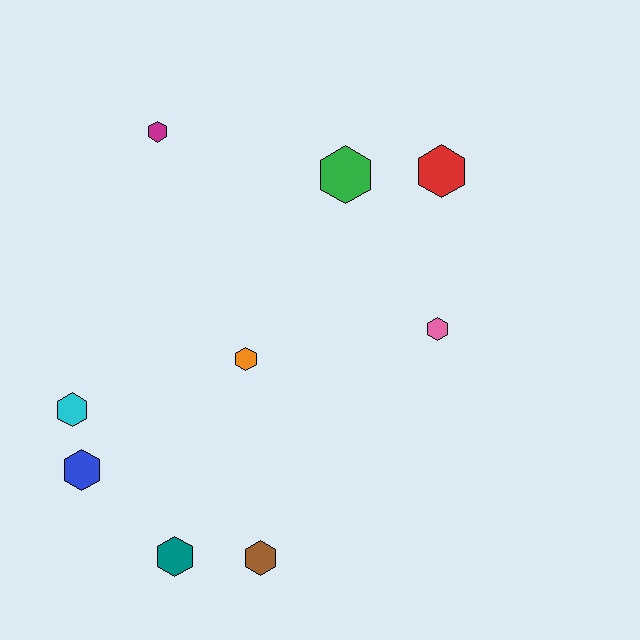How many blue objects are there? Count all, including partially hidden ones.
There is 1 blue object.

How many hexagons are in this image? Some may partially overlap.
There are 9 hexagons.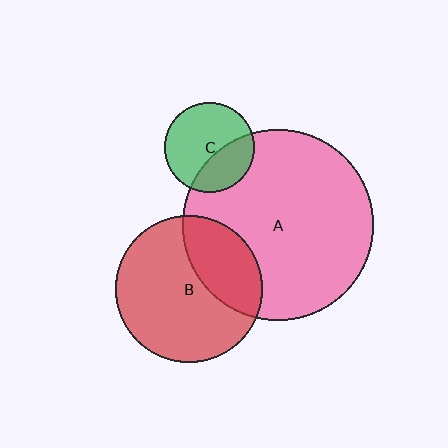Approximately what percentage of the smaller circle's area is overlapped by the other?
Approximately 30%.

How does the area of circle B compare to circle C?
Approximately 2.7 times.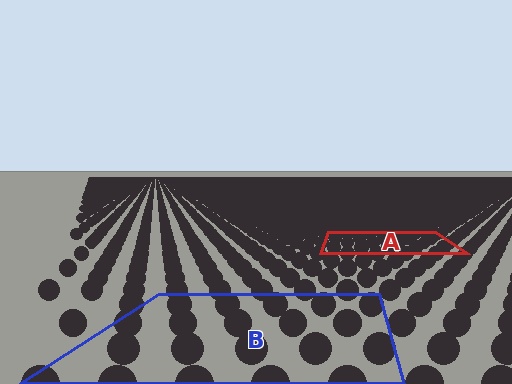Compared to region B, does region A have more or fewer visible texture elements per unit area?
Region A has more texture elements per unit area — they are packed more densely because it is farther away.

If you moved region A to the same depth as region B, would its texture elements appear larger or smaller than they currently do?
They would appear larger. At a closer depth, the same texture elements are projected at a bigger on-screen size.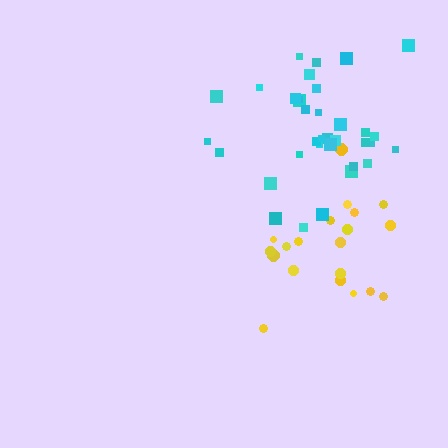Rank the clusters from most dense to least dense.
cyan, yellow.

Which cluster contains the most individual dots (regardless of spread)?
Cyan (35).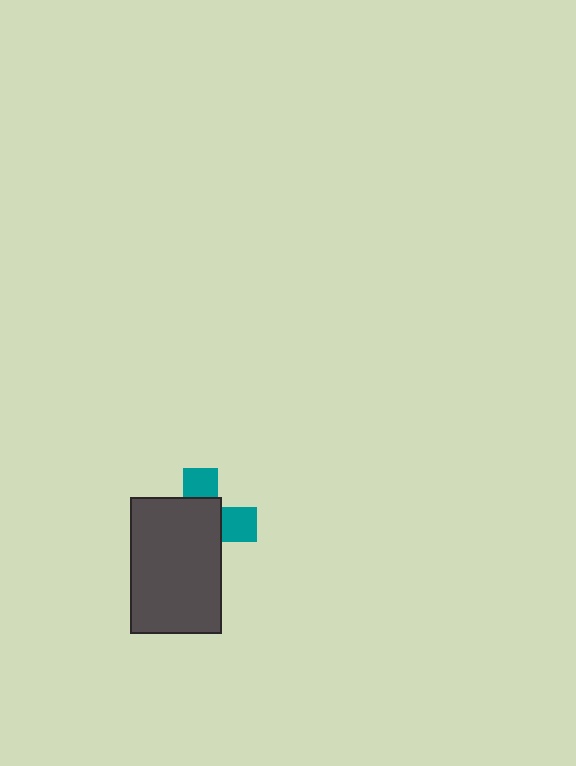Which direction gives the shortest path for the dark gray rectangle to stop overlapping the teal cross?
Moving toward the lower-left gives the shortest separation.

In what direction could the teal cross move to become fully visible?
The teal cross could move toward the upper-right. That would shift it out from behind the dark gray rectangle entirely.